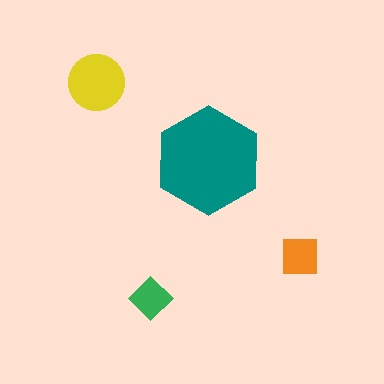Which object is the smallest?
The green diamond.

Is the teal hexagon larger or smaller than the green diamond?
Larger.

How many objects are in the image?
There are 4 objects in the image.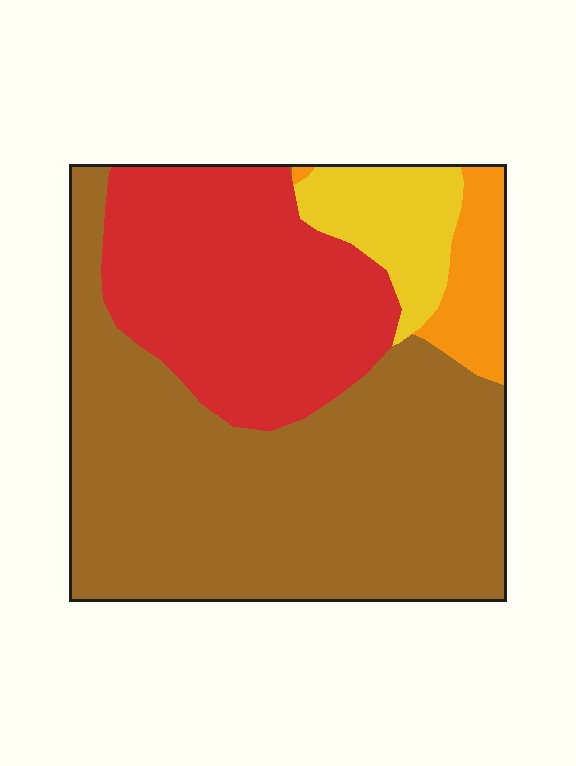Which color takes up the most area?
Brown, at roughly 55%.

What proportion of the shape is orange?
Orange takes up about one tenth (1/10) of the shape.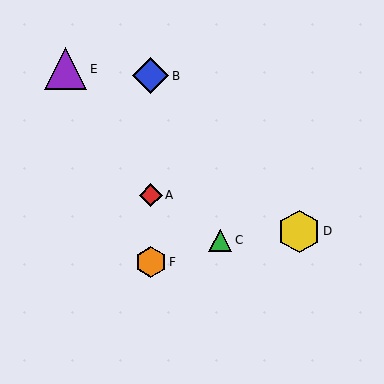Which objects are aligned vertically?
Objects A, B, F are aligned vertically.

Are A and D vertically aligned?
No, A is at x≈151 and D is at x≈299.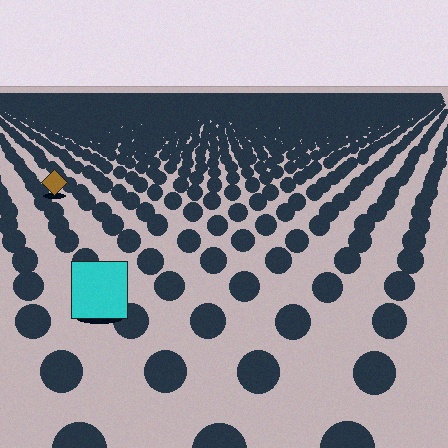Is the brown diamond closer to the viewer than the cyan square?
No. The cyan square is closer — you can tell from the texture gradient: the ground texture is coarser near it.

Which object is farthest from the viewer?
The brown diamond is farthest from the viewer. It appears smaller and the ground texture around it is denser.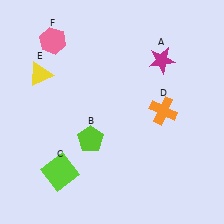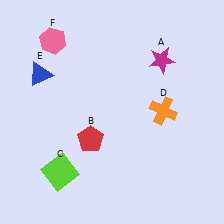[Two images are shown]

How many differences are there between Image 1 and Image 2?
There are 2 differences between the two images.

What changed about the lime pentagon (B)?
In Image 1, B is lime. In Image 2, it changed to red.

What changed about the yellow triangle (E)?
In Image 1, E is yellow. In Image 2, it changed to blue.